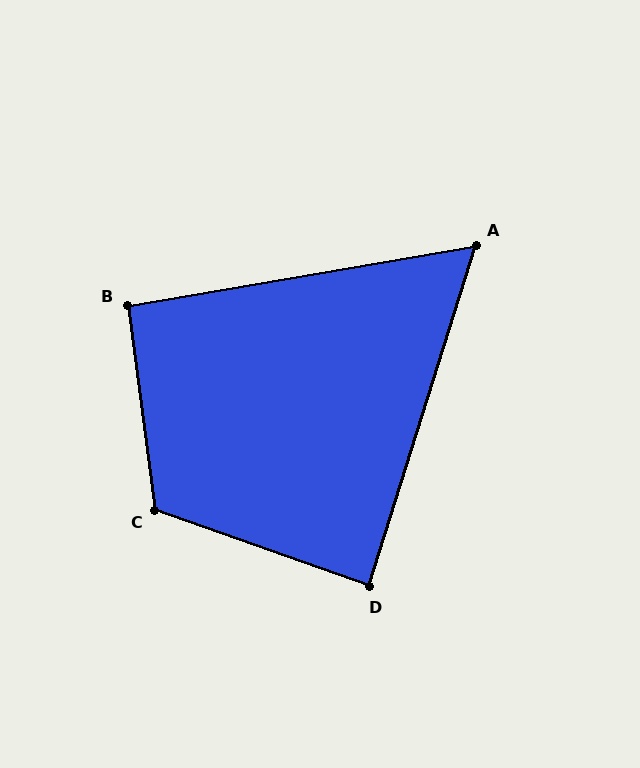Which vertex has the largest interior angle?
C, at approximately 117 degrees.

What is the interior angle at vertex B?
Approximately 92 degrees (approximately right).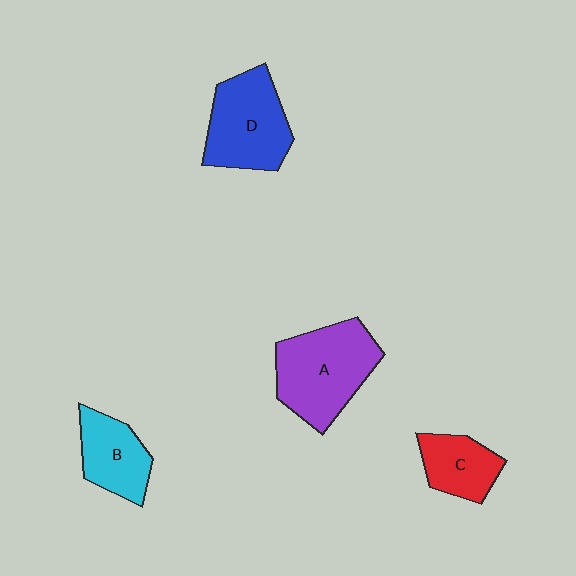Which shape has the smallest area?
Shape C (red).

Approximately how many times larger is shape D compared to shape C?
Approximately 1.7 times.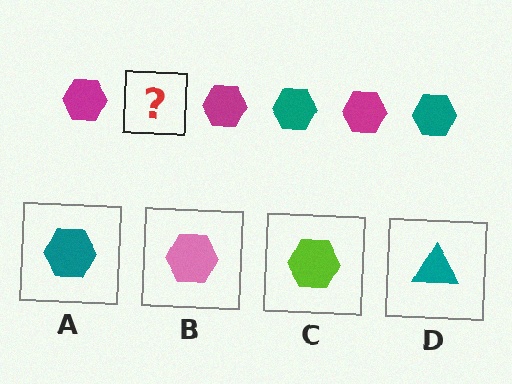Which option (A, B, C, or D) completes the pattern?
A.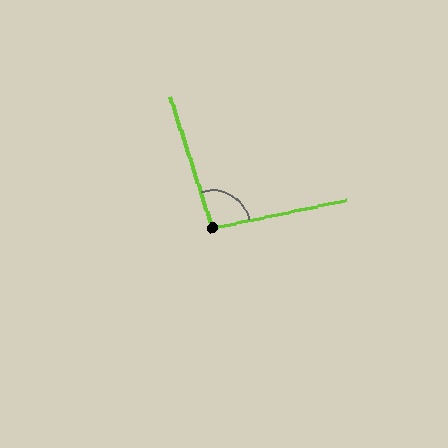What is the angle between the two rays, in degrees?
Approximately 96 degrees.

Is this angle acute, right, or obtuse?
It is obtuse.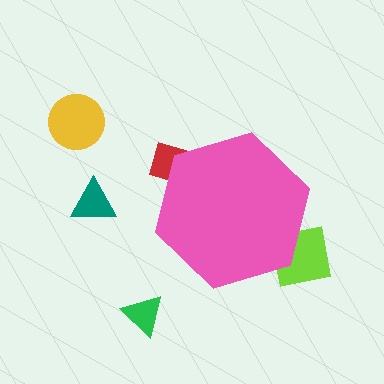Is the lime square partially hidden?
Yes, the lime square is partially hidden behind the pink hexagon.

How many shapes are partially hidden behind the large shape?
2 shapes are partially hidden.